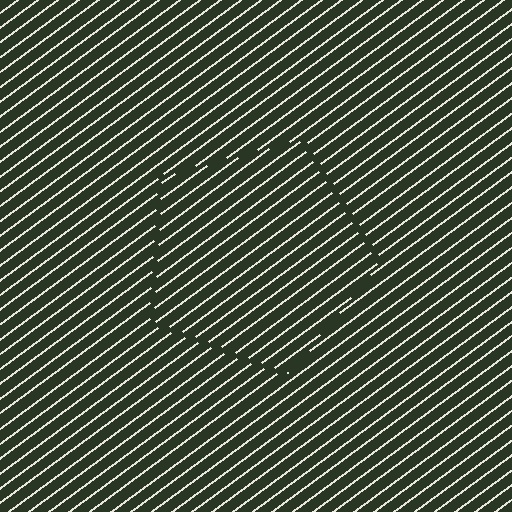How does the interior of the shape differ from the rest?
The interior of the shape contains the same grating, shifted by half a period — the contour is defined by the phase discontinuity where line-ends from the inner and outer gratings abut.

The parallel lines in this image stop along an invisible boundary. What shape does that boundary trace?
An illusory pentagon. The interior of the shape contains the same grating, shifted by half a period — the contour is defined by the phase discontinuity where line-ends from the inner and outer gratings abut.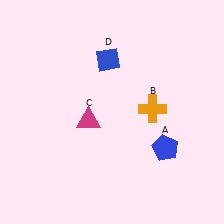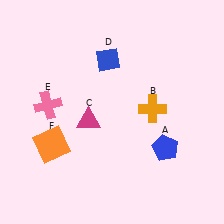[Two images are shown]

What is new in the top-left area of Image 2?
A pink cross (E) was added in the top-left area of Image 2.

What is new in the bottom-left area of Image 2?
An orange square (F) was added in the bottom-left area of Image 2.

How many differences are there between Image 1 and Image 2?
There are 2 differences between the two images.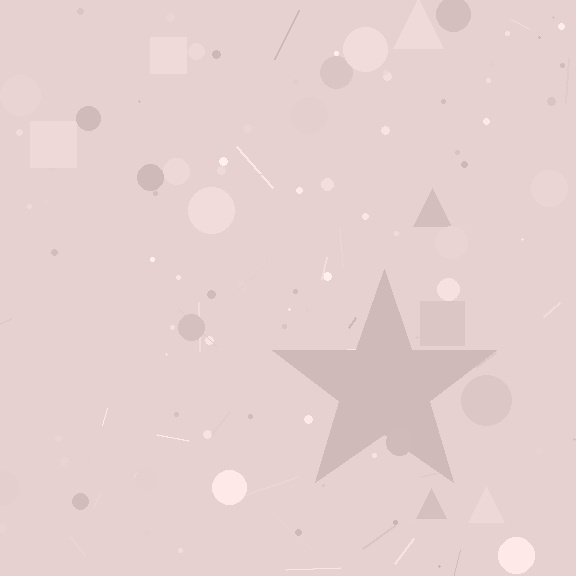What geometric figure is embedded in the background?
A star is embedded in the background.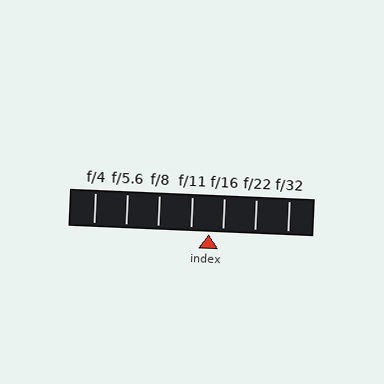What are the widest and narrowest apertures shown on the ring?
The widest aperture shown is f/4 and the narrowest is f/32.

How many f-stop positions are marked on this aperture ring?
There are 7 f-stop positions marked.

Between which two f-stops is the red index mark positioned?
The index mark is between f/11 and f/16.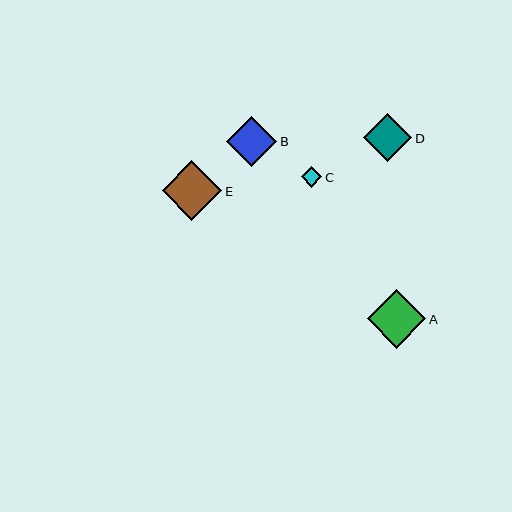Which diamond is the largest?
Diamond E is the largest with a size of approximately 60 pixels.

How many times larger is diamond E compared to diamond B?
Diamond E is approximately 1.2 times the size of diamond B.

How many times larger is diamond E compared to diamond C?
Diamond E is approximately 2.9 times the size of diamond C.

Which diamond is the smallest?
Diamond C is the smallest with a size of approximately 21 pixels.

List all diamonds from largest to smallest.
From largest to smallest: E, A, B, D, C.